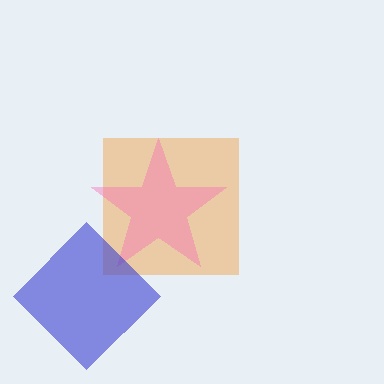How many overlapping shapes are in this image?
There are 3 overlapping shapes in the image.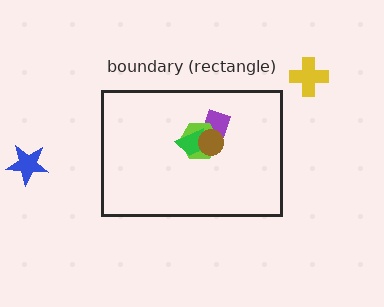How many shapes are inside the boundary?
4 inside, 2 outside.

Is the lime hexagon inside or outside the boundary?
Inside.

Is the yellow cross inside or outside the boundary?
Outside.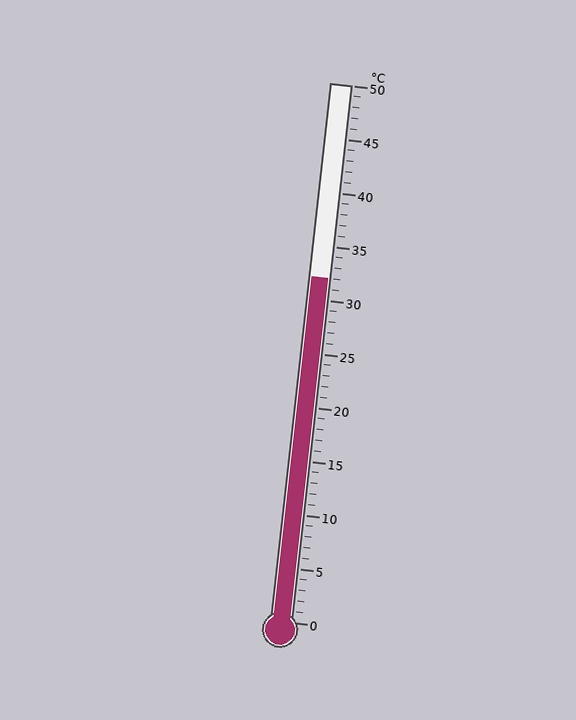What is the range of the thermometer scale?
The thermometer scale ranges from 0°C to 50°C.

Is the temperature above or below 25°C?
The temperature is above 25°C.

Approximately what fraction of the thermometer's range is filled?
The thermometer is filled to approximately 65% of its range.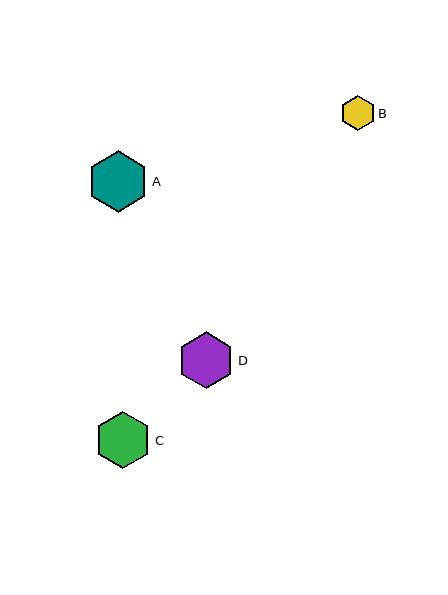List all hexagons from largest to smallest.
From largest to smallest: A, C, D, B.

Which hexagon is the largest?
Hexagon A is the largest with a size of approximately 62 pixels.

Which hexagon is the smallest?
Hexagon B is the smallest with a size of approximately 35 pixels.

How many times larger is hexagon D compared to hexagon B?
Hexagon D is approximately 1.6 times the size of hexagon B.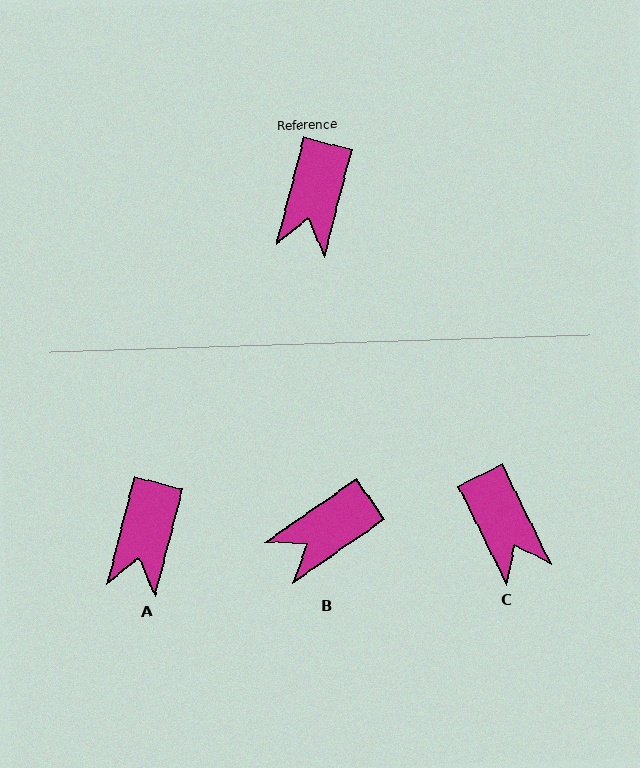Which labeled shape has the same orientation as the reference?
A.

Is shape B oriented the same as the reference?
No, it is off by about 41 degrees.